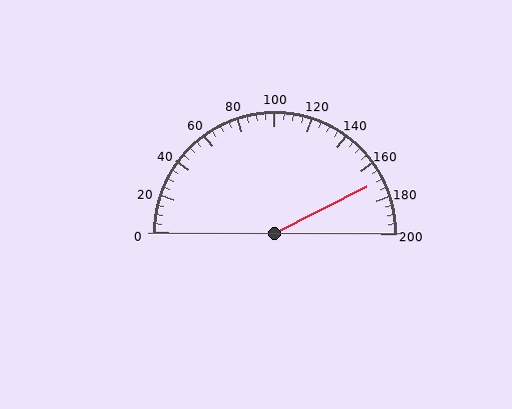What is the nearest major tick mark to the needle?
The nearest major tick mark is 160.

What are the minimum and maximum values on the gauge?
The gauge ranges from 0 to 200.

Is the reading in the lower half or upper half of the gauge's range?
The reading is in the upper half of the range (0 to 200).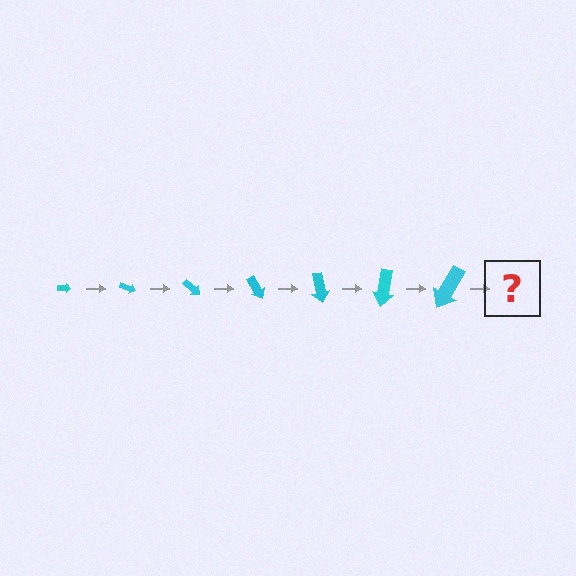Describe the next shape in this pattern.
It should be an arrow, larger than the previous one and rotated 140 degrees from the start.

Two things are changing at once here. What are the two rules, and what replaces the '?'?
The two rules are that the arrow grows larger each step and it rotates 20 degrees each step. The '?' should be an arrow, larger than the previous one and rotated 140 degrees from the start.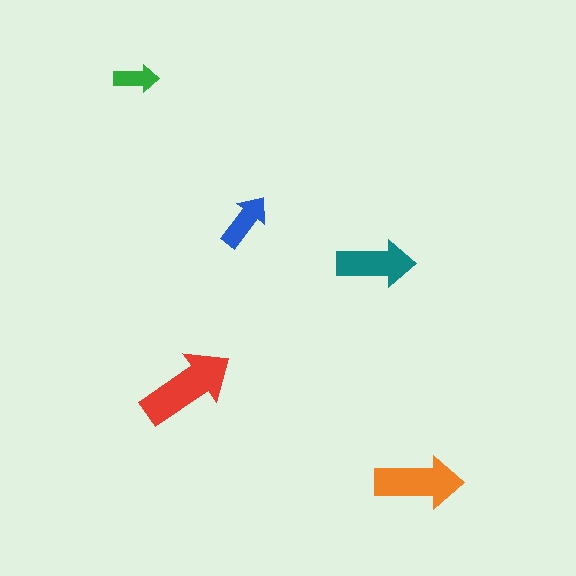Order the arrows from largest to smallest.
the red one, the orange one, the teal one, the blue one, the green one.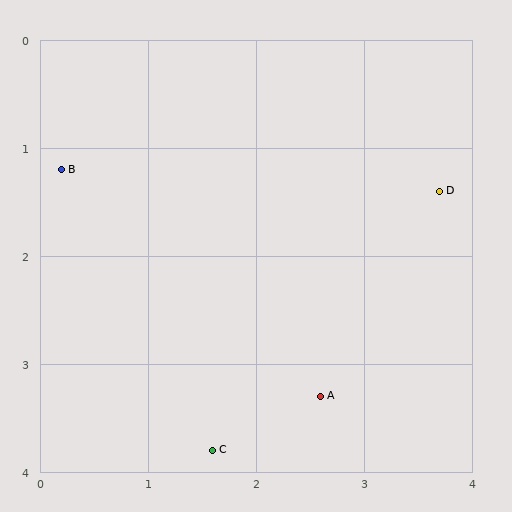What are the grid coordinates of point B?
Point B is at approximately (0.2, 1.2).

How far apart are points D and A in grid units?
Points D and A are about 2.2 grid units apart.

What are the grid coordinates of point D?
Point D is at approximately (3.7, 1.4).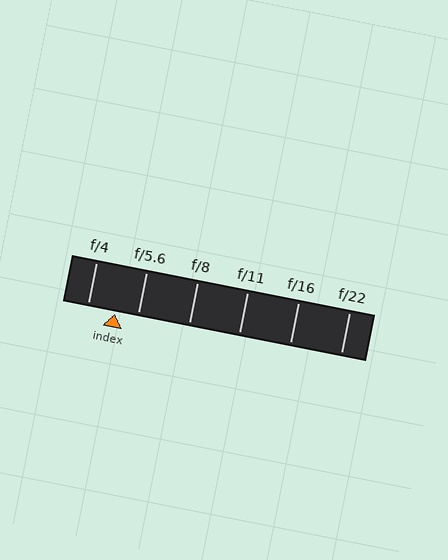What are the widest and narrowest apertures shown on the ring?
The widest aperture shown is f/4 and the narrowest is f/22.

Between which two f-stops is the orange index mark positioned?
The index mark is between f/4 and f/5.6.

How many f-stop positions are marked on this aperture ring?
There are 6 f-stop positions marked.